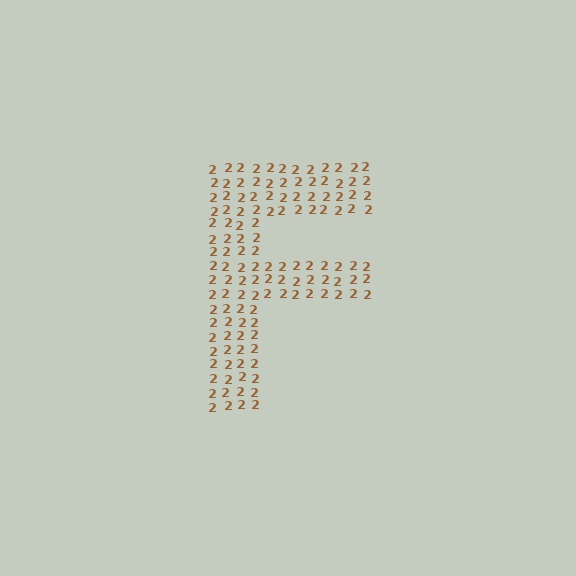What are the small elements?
The small elements are digit 2's.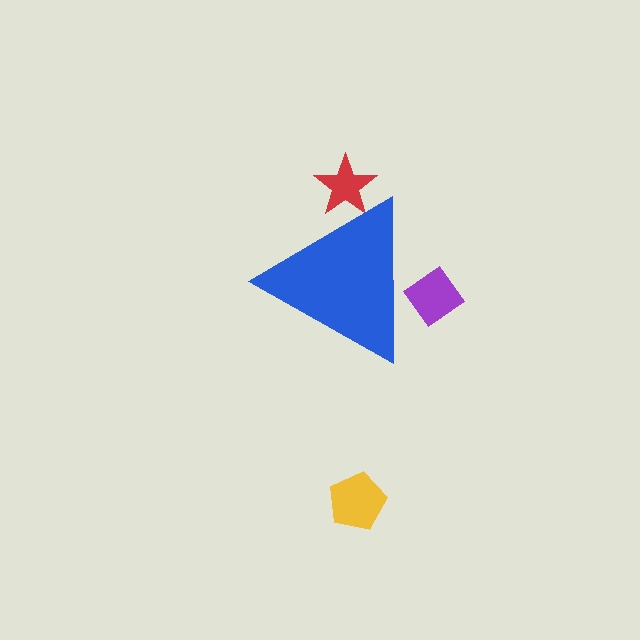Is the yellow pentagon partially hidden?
No, the yellow pentagon is fully visible.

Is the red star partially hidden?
Yes, the red star is partially hidden behind the blue triangle.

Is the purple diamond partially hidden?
Yes, the purple diamond is partially hidden behind the blue triangle.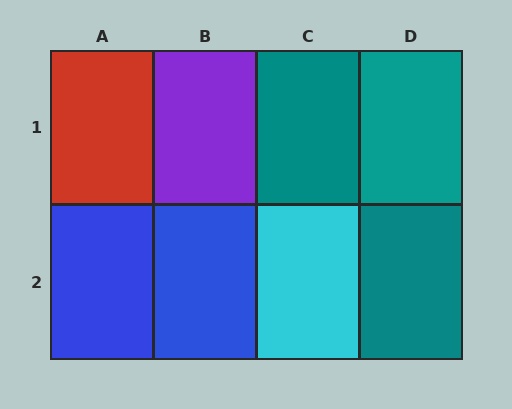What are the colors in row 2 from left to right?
Blue, blue, cyan, teal.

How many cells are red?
1 cell is red.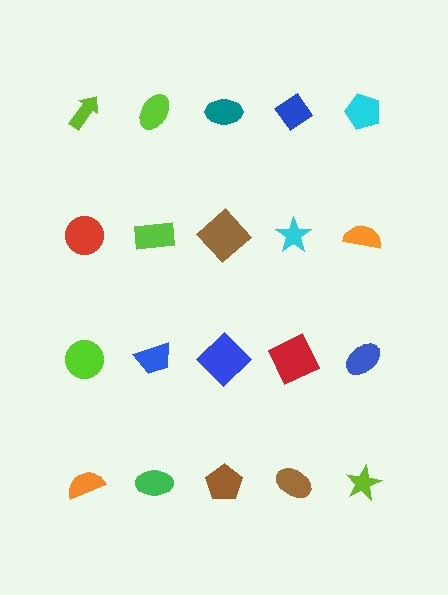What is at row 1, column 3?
A teal ellipse.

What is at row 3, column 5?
A blue ellipse.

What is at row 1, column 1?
A lime arrow.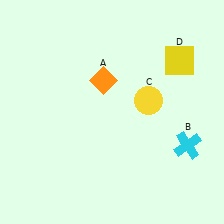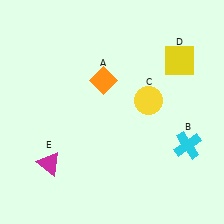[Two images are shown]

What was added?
A magenta triangle (E) was added in Image 2.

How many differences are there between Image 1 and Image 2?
There is 1 difference between the two images.